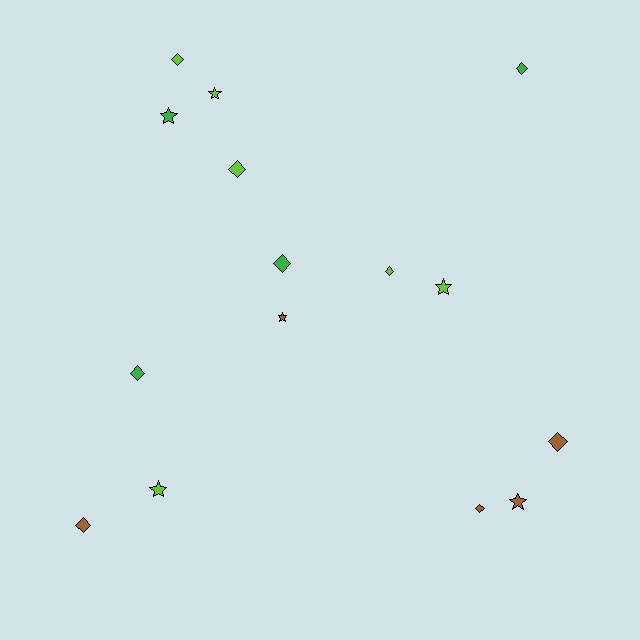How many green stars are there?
There is 1 green star.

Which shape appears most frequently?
Diamond, with 9 objects.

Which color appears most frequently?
Lime, with 6 objects.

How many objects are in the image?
There are 15 objects.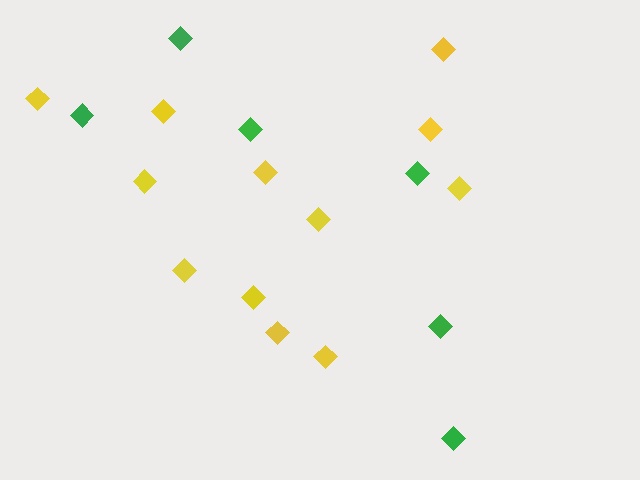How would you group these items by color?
There are 2 groups: one group of green diamonds (6) and one group of yellow diamonds (12).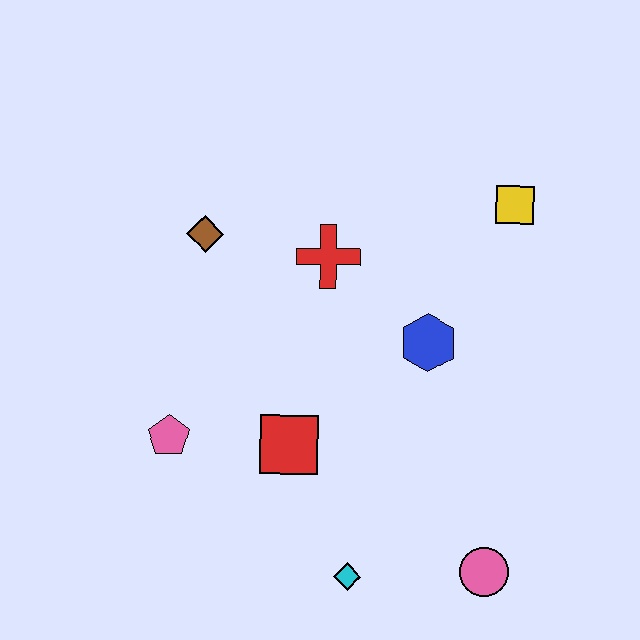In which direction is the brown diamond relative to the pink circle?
The brown diamond is above the pink circle.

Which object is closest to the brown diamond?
The red cross is closest to the brown diamond.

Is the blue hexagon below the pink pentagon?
No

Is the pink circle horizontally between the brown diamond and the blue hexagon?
No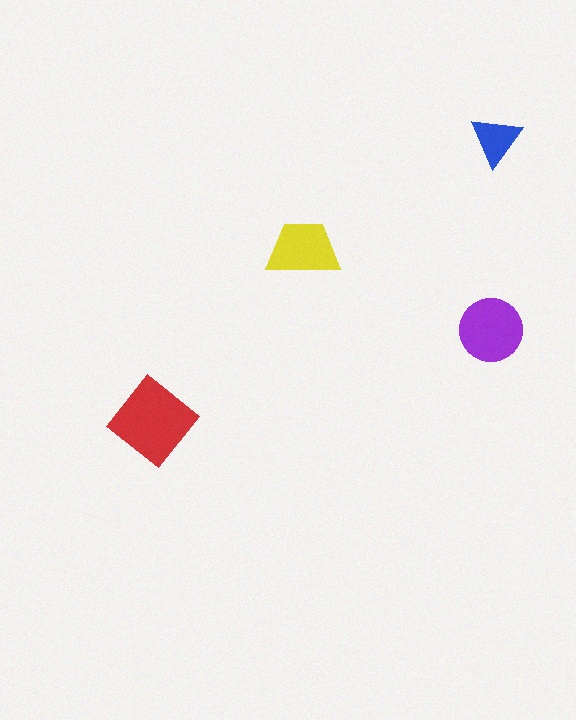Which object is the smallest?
The blue triangle.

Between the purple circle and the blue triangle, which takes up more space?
The purple circle.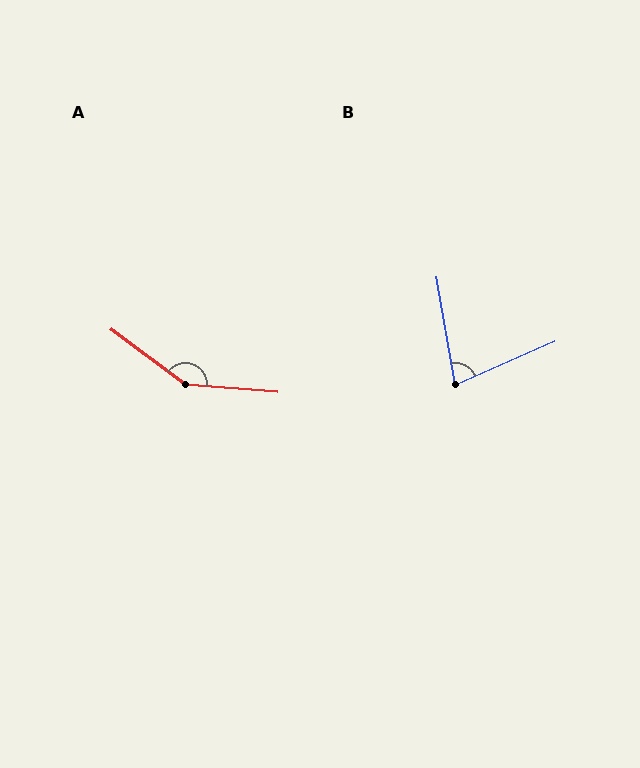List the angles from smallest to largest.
B (77°), A (148°).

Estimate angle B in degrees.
Approximately 77 degrees.